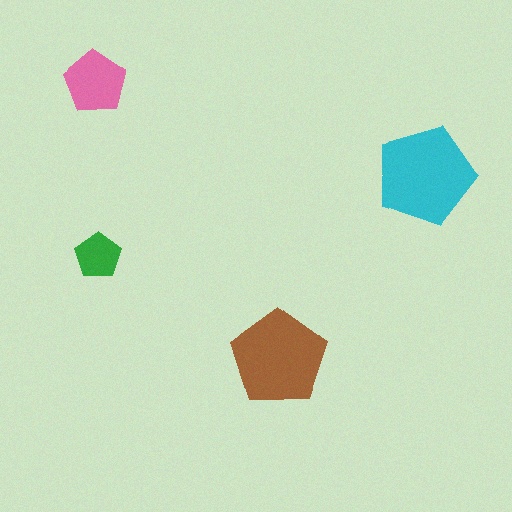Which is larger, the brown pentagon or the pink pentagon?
The brown one.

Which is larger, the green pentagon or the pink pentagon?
The pink one.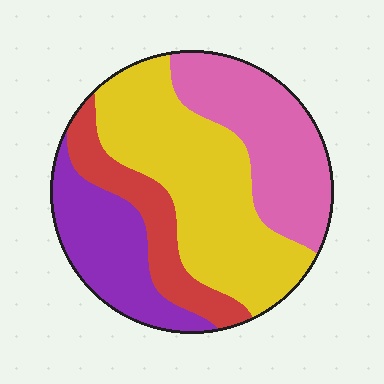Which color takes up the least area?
Red, at roughly 15%.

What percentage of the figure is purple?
Purple takes up less than a quarter of the figure.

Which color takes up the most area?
Yellow, at roughly 40%.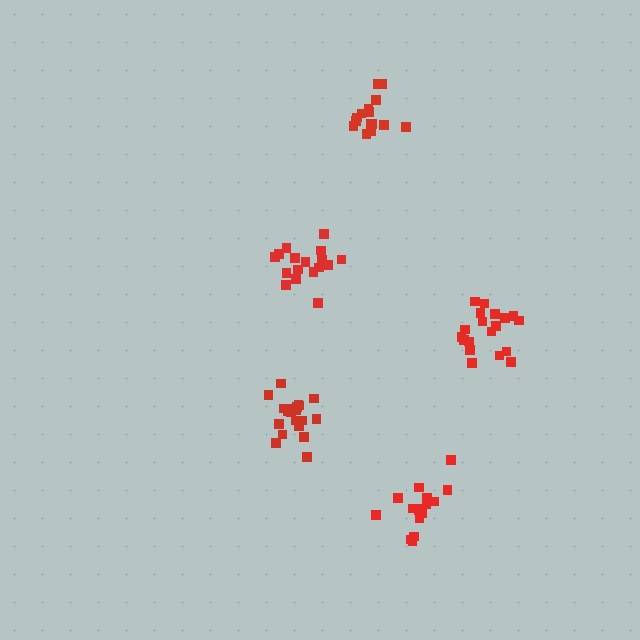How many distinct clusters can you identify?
There are 5 distinct clusters.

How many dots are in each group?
Group 1: 16 dots, Group 2: 17 dots, Group 3: 15 dots, Group 4: 20 dots, Group 5: 19 dots (87 total).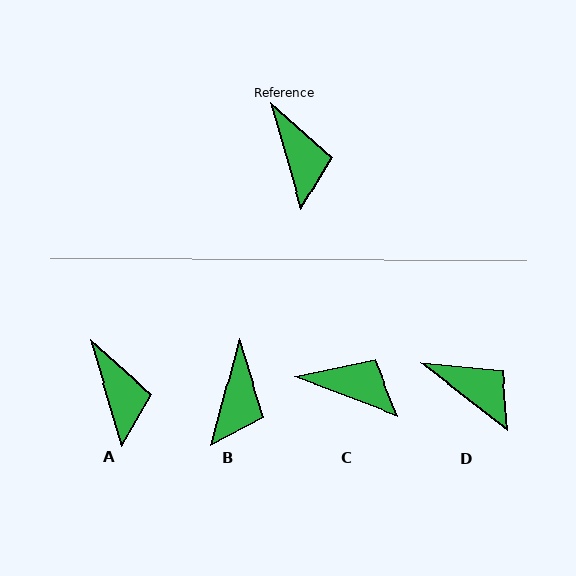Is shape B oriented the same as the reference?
No, it is off by about 31 degrees.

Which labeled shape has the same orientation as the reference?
A.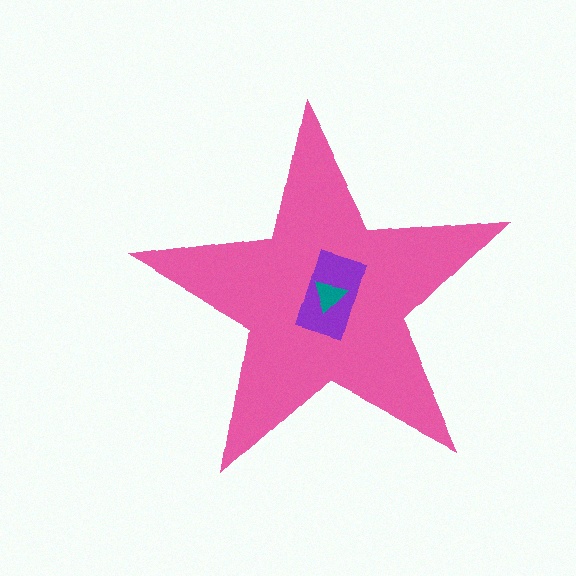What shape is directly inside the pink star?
The purple rectangle.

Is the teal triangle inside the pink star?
Yes.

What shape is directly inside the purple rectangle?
The teal triangle.